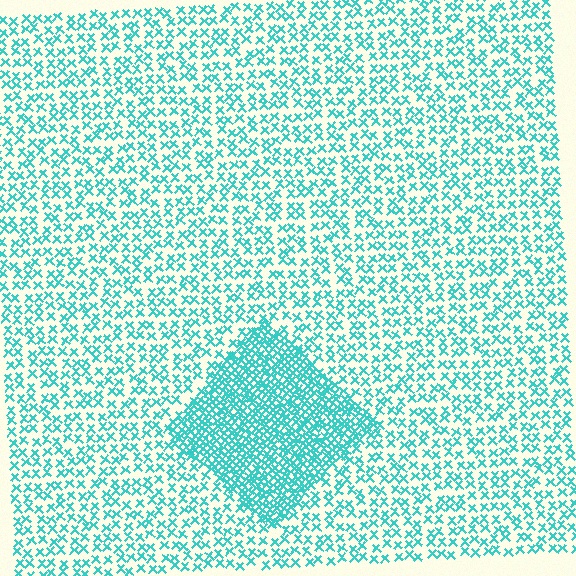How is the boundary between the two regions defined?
The boundary is defined by a change in element density (approximately 2.4x ratio). All elements are the same color, size, and shape.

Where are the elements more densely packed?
The elements are more densely packed inside the diamond boundary.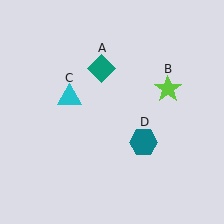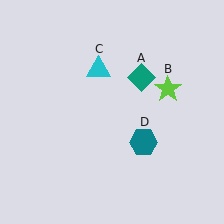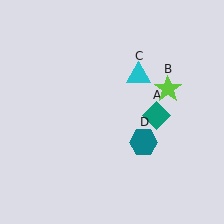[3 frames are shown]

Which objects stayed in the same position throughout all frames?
Lime star (object B) and teal hexagon (object D) remained stationary.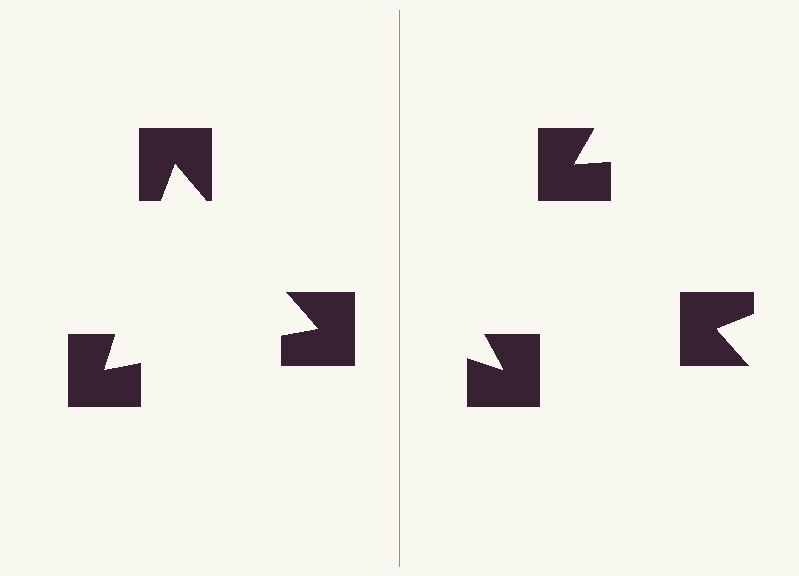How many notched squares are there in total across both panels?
6 — 3 on each side.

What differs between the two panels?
The notched squares are positioned identically on both sides; only the wedge orientations differ. On the left they align to a triangle; on the right they are misaligned.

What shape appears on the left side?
An illusory triangle.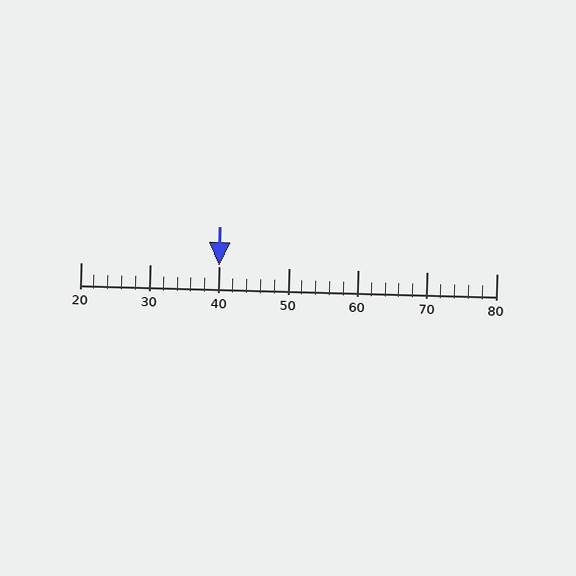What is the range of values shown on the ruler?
The ruler shows values from 20 to 80.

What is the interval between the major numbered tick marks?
The major tick marks are spaced 10 units apart.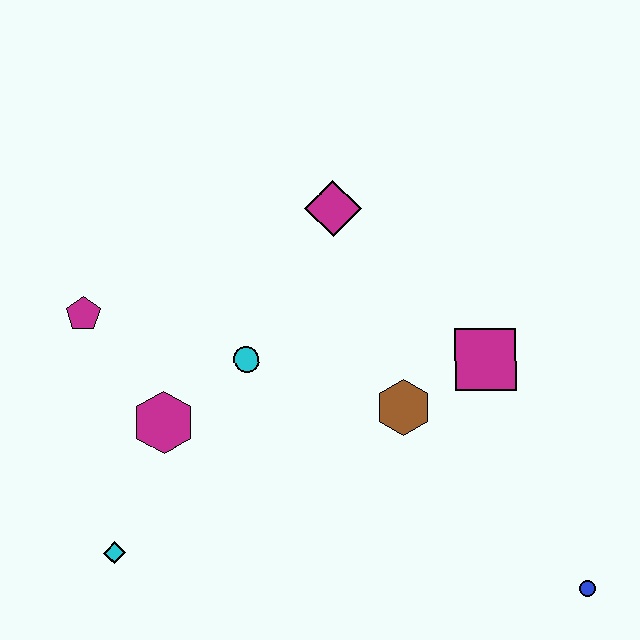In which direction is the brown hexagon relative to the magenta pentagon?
The brown hexagon is to the right of the magenta pentagon.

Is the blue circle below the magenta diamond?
Yes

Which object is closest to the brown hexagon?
The magenta square is closest to the brown hexagon.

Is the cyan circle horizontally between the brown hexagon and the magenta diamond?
No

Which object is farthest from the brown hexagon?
The magenta pentagon is farthest from the brown hexagon.